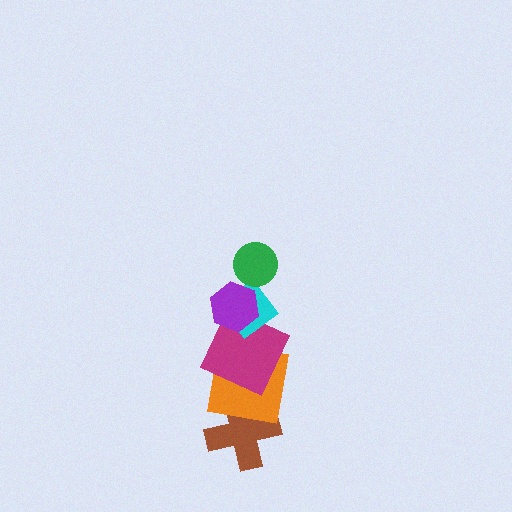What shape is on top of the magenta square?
The cyan diamond is on top of the magenta square.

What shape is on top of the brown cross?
The orange square is on top of the brown cross.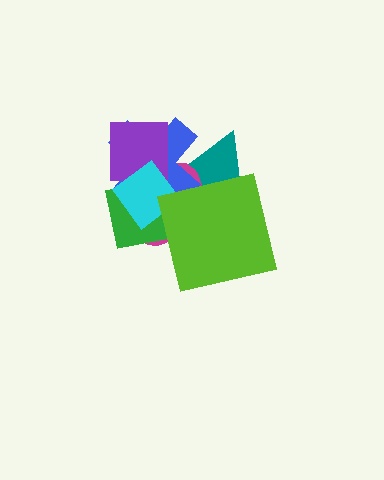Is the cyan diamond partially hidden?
No, no other shape covers it.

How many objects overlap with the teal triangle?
4 objects overlap with the teal triangle.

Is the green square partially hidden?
Yes, it is partially covered by another shape.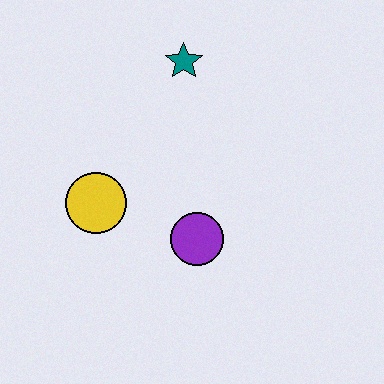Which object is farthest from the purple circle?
The teal star is farthest from the purple circle.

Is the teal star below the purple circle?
No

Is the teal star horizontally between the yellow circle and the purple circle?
Yes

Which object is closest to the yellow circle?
The purple circle is closest to the yellow circle.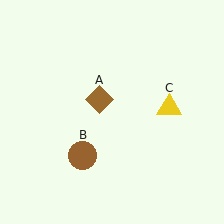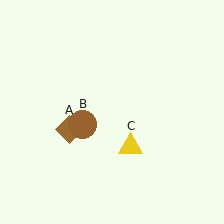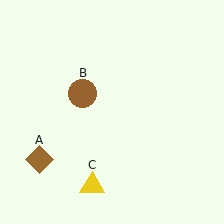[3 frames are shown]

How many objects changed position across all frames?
3 objects changed position: brown diamond (object A), brown circle (object B), yellow triangle (object C).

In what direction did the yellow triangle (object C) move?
The yellow triangle (object C) moved down and to the left.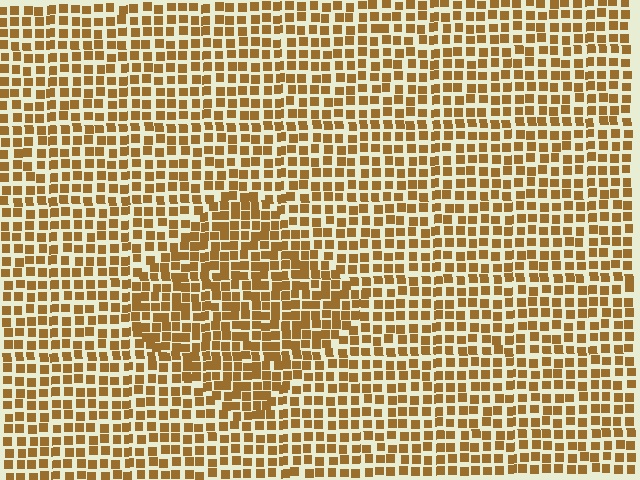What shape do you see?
I see a diamond.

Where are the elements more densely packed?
The elements are more densely packed inside the diamond boundary.